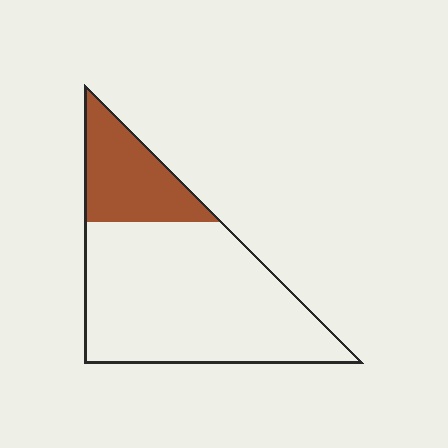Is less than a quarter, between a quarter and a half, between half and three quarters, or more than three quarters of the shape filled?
Less than a quarter.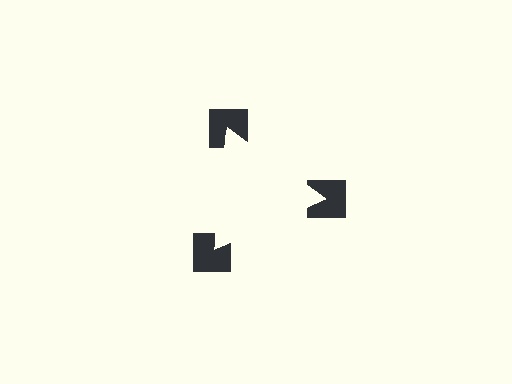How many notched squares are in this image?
There are 3 — one at each vertex of the illusory triangle.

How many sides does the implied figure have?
3 sides.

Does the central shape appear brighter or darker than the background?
It typically appears slightly brighter than the background, even though no actual brightness change is drawn.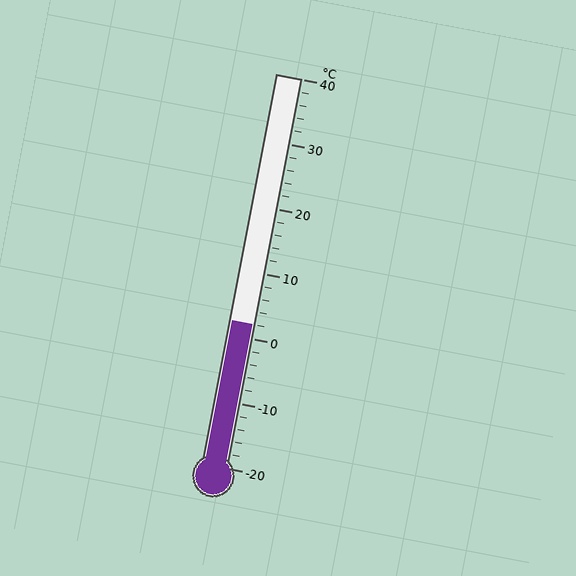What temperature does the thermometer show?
The thermometer shows approximately 2°C.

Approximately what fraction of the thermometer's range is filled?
The thermometer is filled to approximately 35% of its range.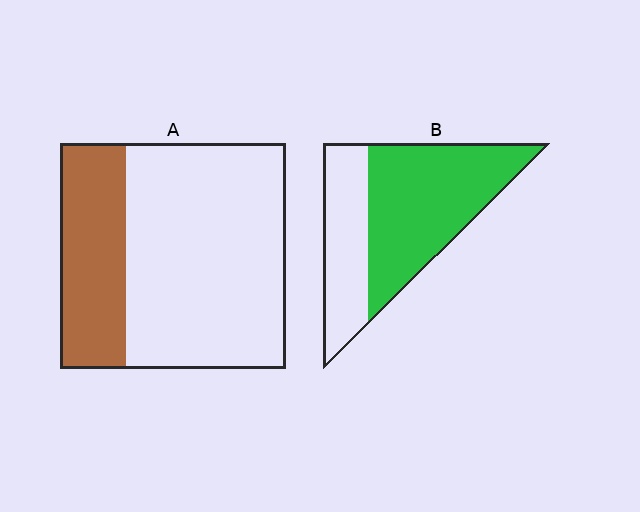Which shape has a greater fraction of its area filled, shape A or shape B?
Shape B.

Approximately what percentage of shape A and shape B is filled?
A is approximately 30% and B is approximately 65%.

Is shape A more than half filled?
No.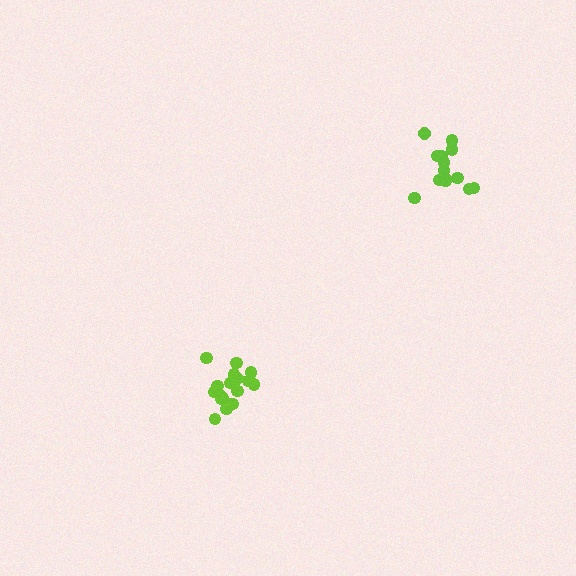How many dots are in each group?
Group 1: 17 dots, Group 2: 15 dots (32 total).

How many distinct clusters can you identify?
There are 2 distinct clusters.